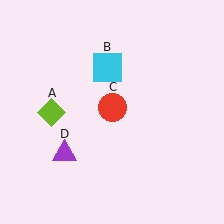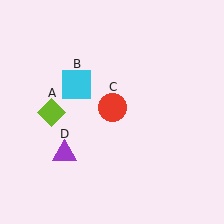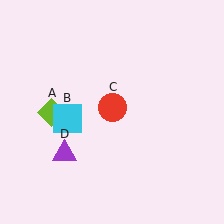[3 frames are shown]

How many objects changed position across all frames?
1 object changed position: cyan square (object B).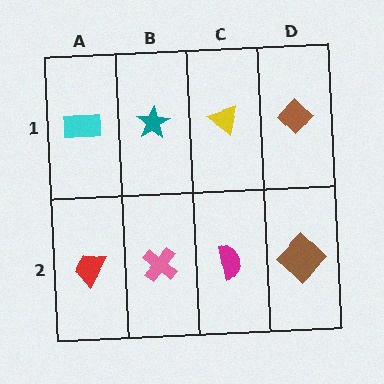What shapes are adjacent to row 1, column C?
A magenta semicircle (row 2, column C), a teal star (row 1, column B), a brown diamond (row 1, column D).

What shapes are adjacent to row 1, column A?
A red trapezoid (row 2, column A), a teal star (row 1, column B).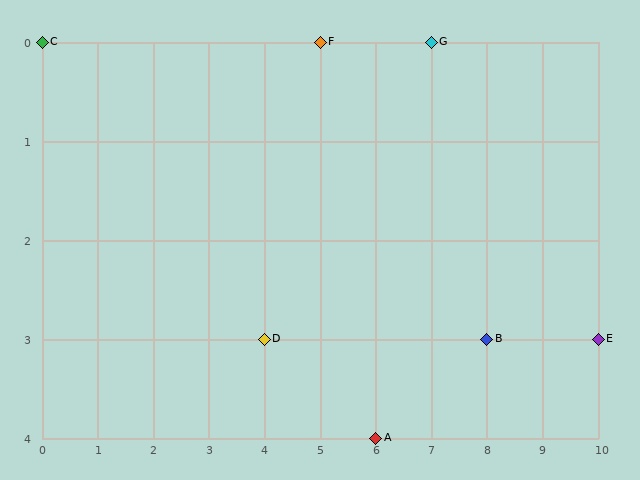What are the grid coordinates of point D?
Point D is at grid coordinates (4, 3).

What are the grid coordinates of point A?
Point A is at grid coordinates (6, 4).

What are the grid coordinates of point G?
Point G is at grid coordinates (7, 0).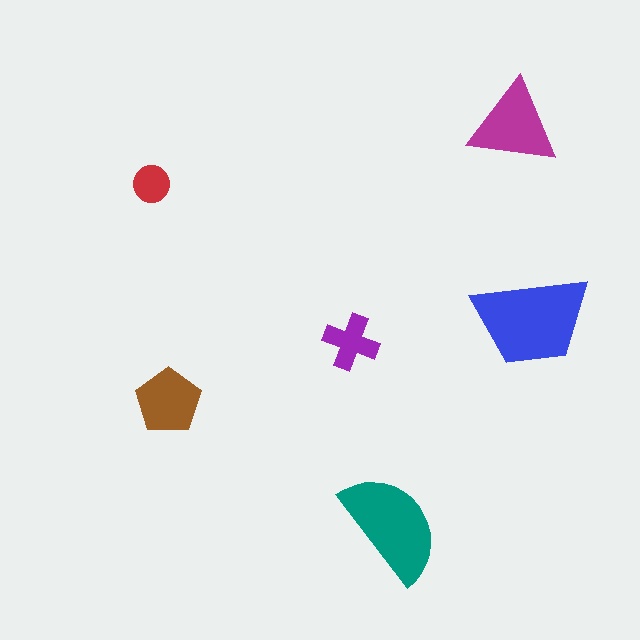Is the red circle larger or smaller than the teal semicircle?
Smaller.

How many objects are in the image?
There are 6 objects in the image.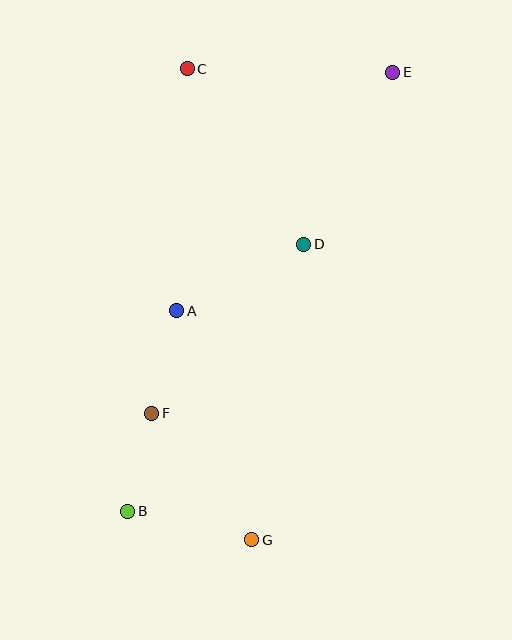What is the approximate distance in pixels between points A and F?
The distance between A and F is approximately 106 pixels.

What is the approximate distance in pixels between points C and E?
The distance between C and E is approximately 206 pixels.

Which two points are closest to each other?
Points B and F are closest to each other.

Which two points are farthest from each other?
Points B and E are farthest from each other.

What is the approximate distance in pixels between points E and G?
The distance between E and G is approximately 488 pixels.